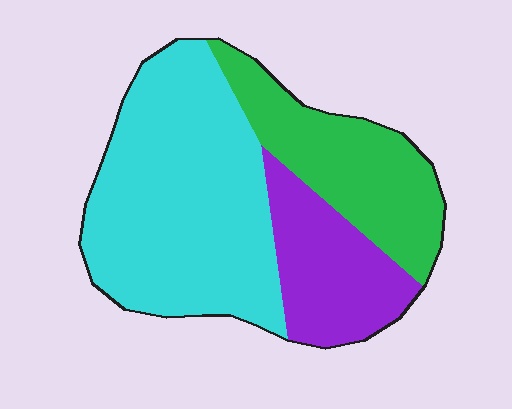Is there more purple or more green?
Green.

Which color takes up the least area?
Purple, at roughly 20%.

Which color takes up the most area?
Cyan, at roughly 55%.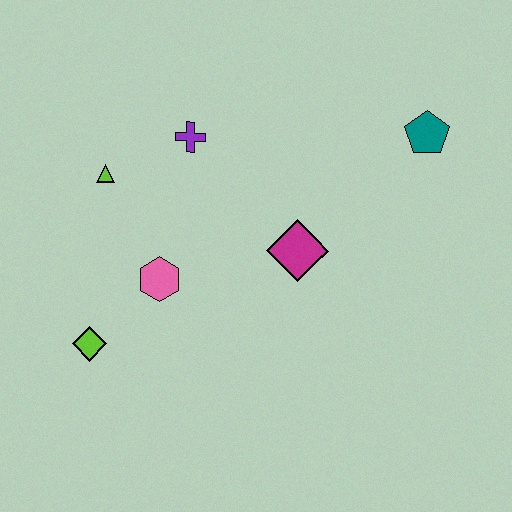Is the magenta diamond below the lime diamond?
No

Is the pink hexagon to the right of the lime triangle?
Yes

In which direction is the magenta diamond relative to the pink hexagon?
The magenta diamond is to the right of the pink hexagon.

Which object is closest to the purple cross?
The lime triangle is closest to the purple cross.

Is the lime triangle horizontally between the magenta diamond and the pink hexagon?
No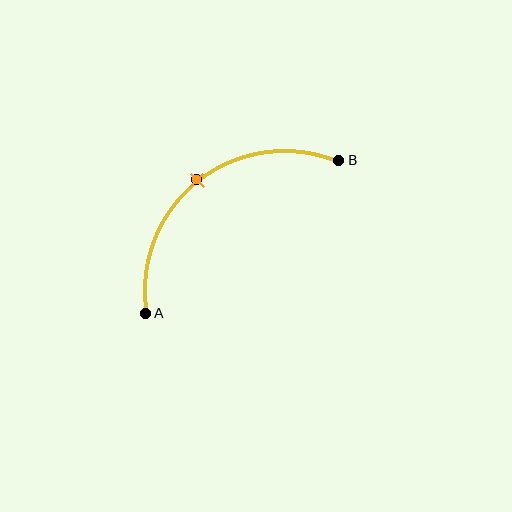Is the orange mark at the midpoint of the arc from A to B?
Yes. The orange mark lies on the arc at equal arc-length from both A and B — it is the arc midpoint.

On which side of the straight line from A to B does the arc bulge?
The arc bulges above and to the left of the straight line connecting A and B.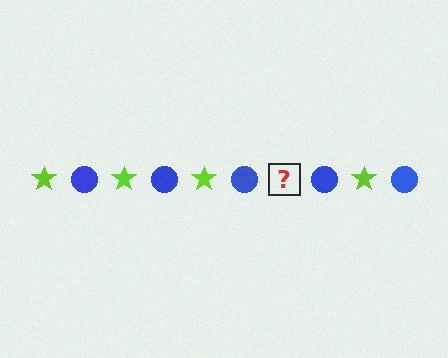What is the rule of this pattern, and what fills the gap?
The rule is that the pattern alternates between lime star and blue circle. The gap should be filled with a lime star.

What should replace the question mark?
The question mark should be replaced with a lime star.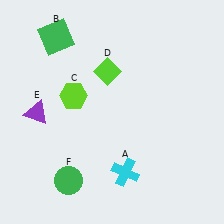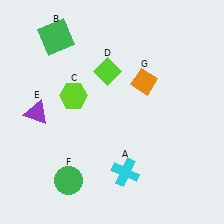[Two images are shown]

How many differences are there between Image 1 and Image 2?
There is 1 difference between the two images.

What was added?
An orange diamond (G) was added in Image 2.